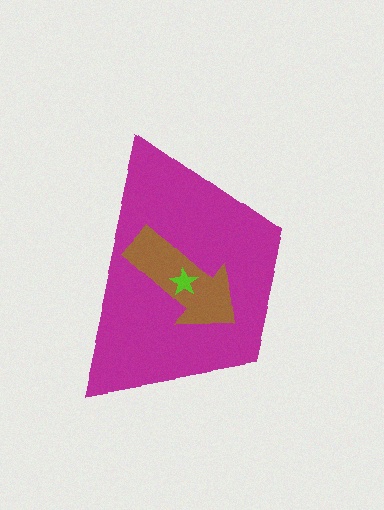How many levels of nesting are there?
3.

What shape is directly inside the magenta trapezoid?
The brown arrow.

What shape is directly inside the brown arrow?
The lime star.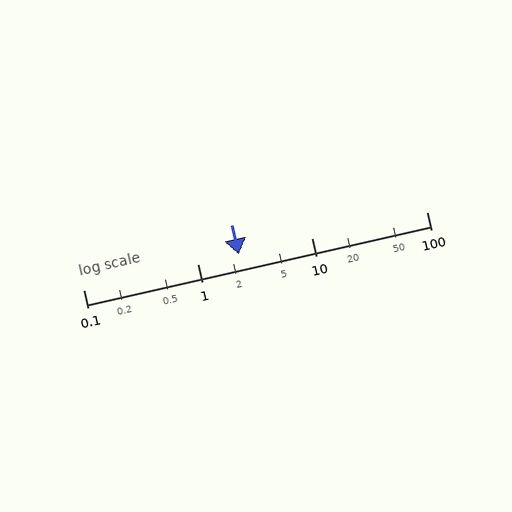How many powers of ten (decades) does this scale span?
The scale spans 3 decades, from 0.1 to 100.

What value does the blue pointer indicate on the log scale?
The pointer indicates approximately 2.3.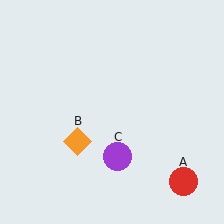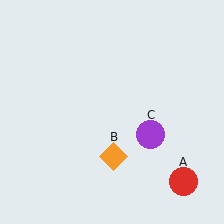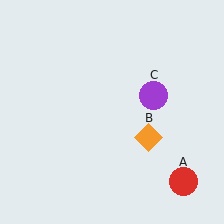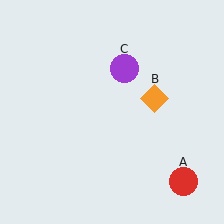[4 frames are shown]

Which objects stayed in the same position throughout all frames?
Red circle (object A) remained stationary.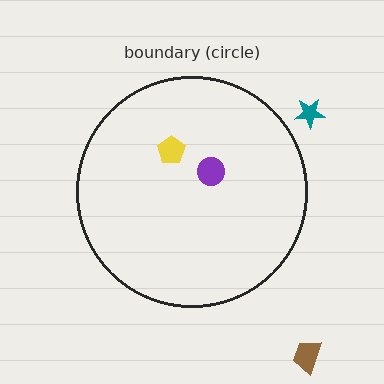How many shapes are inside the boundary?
2 inside, 2 outside.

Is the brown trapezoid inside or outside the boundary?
Outside.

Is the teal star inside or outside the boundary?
Outside.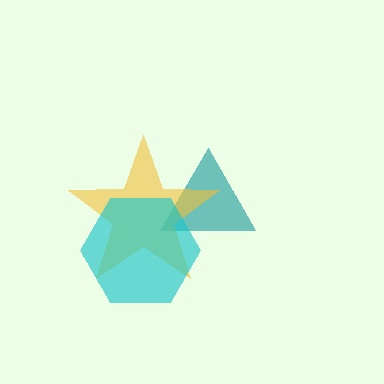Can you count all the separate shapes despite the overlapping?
Yes, there are 3 separate shapes.